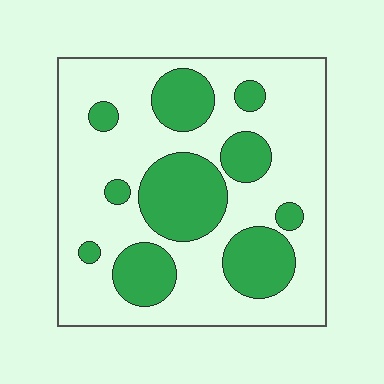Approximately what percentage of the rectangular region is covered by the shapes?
Approximately 30%.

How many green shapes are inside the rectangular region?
10.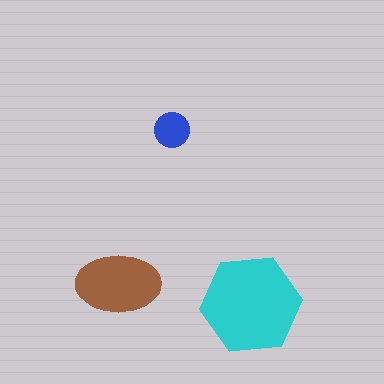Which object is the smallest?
The blue circle.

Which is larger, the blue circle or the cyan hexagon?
The cyan hexagon.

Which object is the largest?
The cyan hexagon.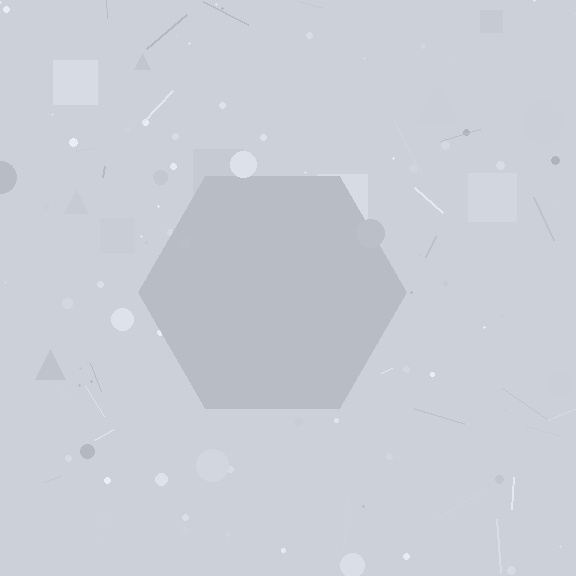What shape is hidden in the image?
A hexagon is hidden in the image.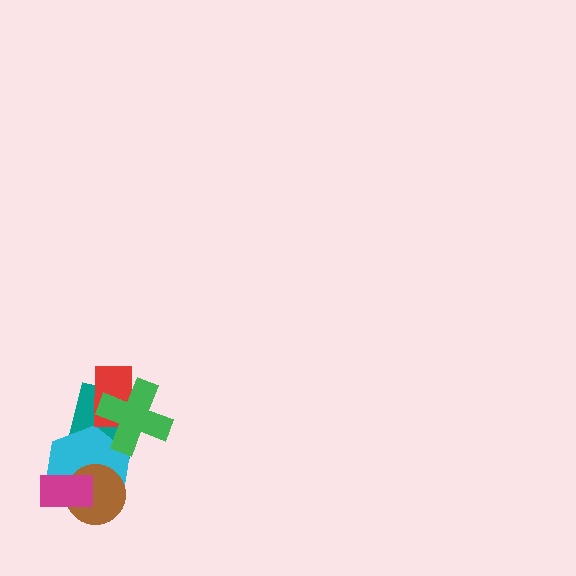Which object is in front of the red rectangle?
The green cross is in front of the red rectangle.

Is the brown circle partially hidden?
Yes, it is partially covered by another shape.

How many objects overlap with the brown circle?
2 objects overlap with the brown circle.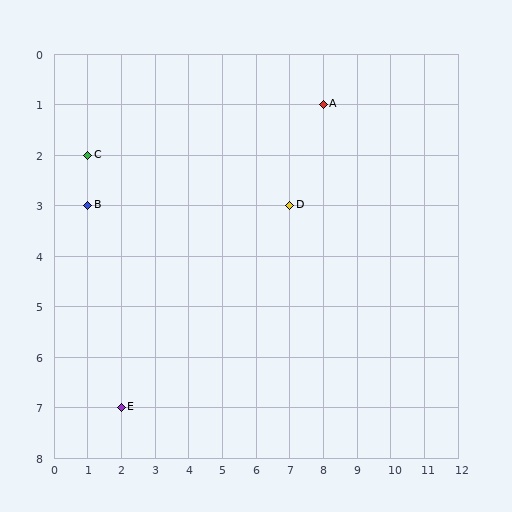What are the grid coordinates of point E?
Point E is at grid coordinates (2, 7).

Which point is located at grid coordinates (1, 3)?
Point B is at (1, 3).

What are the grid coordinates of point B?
Point B is at grid coordinates (1, 3).